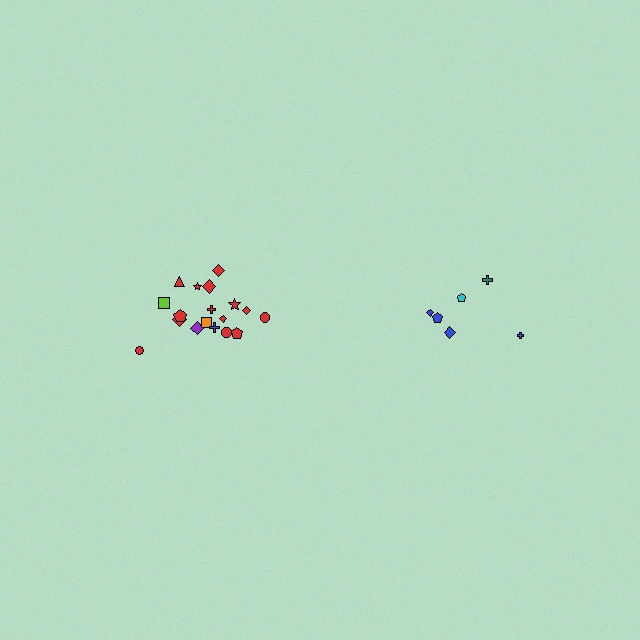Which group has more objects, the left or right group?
The left group.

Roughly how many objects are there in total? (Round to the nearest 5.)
Roughly 25 objects in total.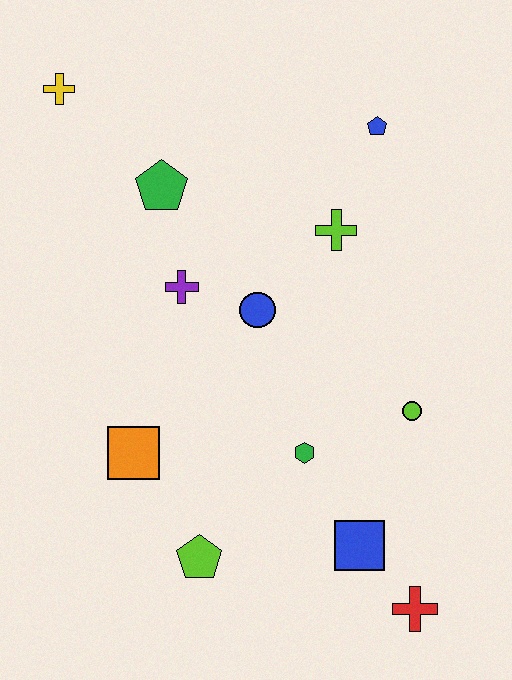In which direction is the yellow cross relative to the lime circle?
The yellow cross is to the left of the lime circle.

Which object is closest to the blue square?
The red cross is closest to the blue square.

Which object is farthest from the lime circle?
The yellow cross is farthest from the lime circle.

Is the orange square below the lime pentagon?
No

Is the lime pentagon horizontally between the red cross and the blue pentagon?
No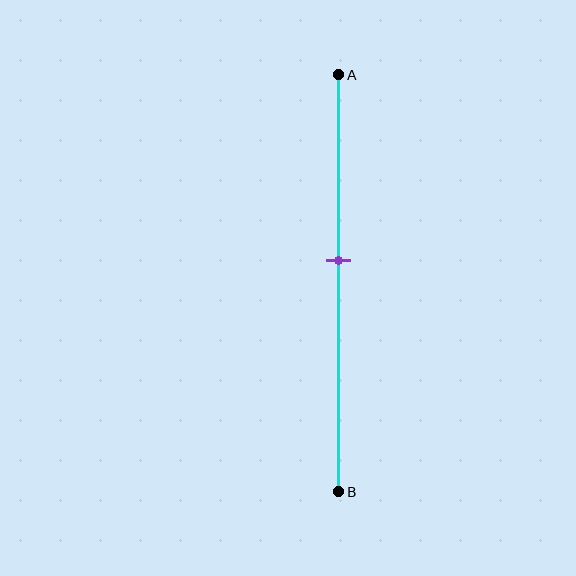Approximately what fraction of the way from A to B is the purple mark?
The purple mark is approximately 45% of the way from A to B.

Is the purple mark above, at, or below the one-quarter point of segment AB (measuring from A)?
The purple mark is below the one-quarter point of segment AB.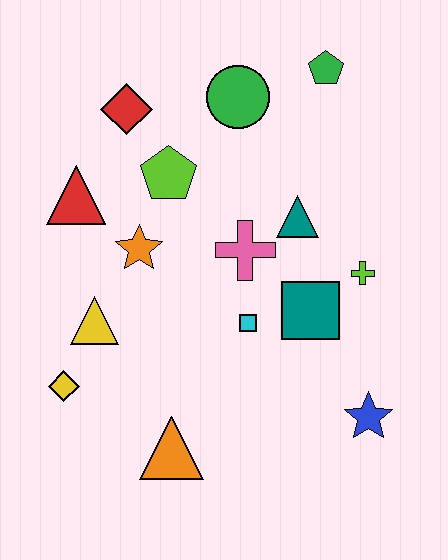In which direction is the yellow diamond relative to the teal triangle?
The yellow diamond is to the left of the teal triangle.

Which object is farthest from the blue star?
The red diamond is farthest from the blue star.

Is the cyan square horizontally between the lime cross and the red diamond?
Yes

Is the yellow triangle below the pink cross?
Yes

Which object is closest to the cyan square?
The teal square is closest to the cyan square.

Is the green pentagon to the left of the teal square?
No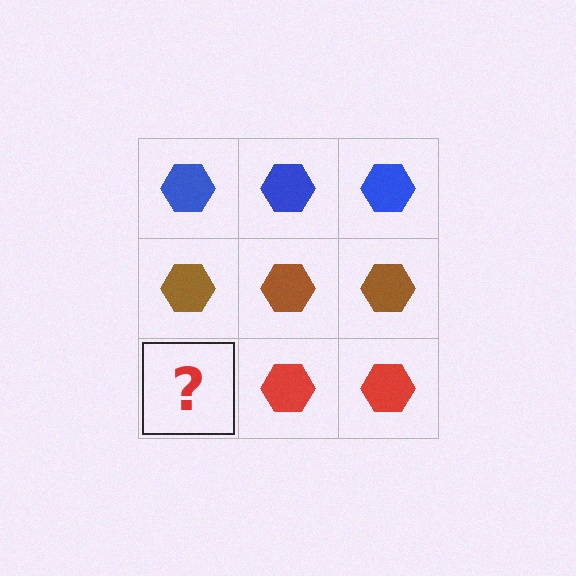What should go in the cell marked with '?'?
The missing cell should contain a red hexagon.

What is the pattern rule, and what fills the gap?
The rule is that each row has a consistent color. The gap should be filled with a red hexagon.